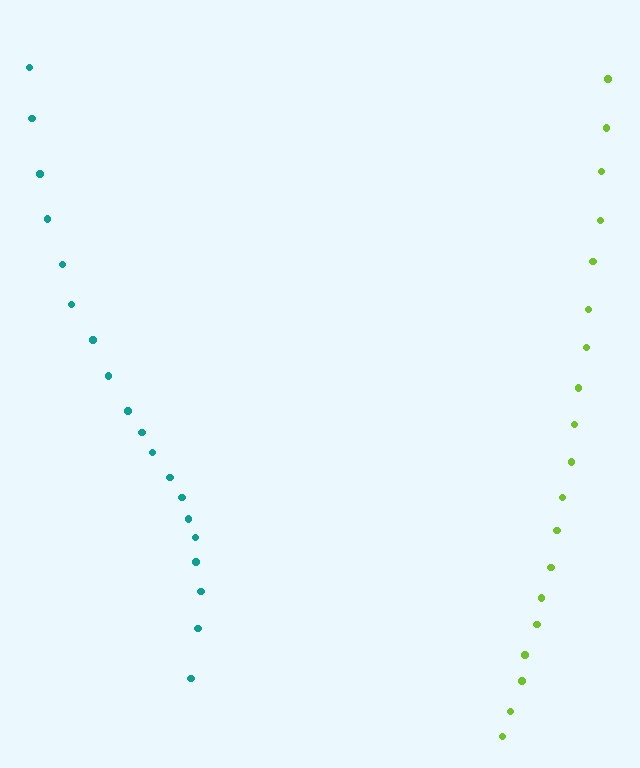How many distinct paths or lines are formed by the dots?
There are 2 distinct paths.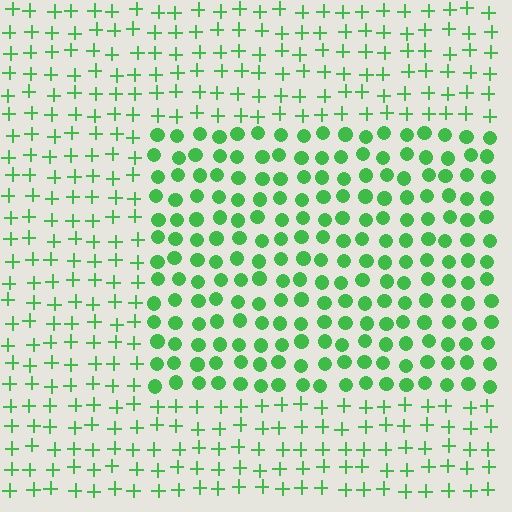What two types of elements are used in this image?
The image uses circles inside the rectangle region and plus signs outside it.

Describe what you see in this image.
The image is filled with small green elements arranged in a uniform grid. A rectangle-shaped region contains circles, while the surrounding area contains plus signs. The boundary is defined purely by the change in element shape.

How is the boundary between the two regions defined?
The boundary is defined by a change in element shape: circles inside vs. plus signs outside. All elements share the same color and spacing.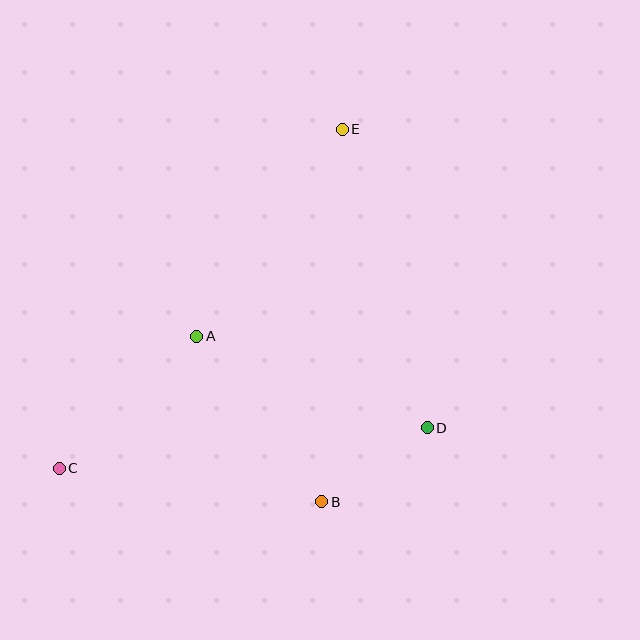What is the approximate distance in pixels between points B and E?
The distance between B and E is approximately 373 pixels.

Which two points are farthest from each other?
Points C and E are farthest from each other.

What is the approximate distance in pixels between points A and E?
The distance between A and E is approximately 253 pixels.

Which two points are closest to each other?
Points B and D are closest to each other.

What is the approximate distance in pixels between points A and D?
The distance between A and D is approximately 248 pixels.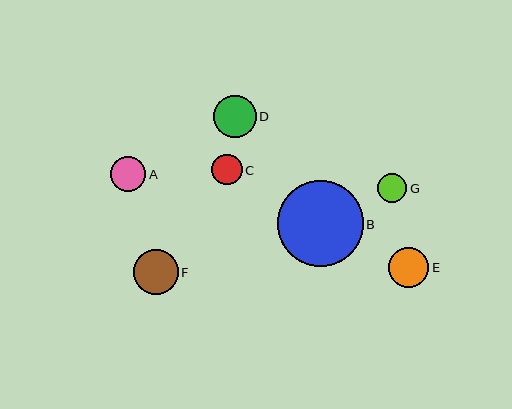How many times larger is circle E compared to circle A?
Circle E is approximately 1.2 times the size of circle A.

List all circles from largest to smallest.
From largest to smallest: B, F, D, E, A, C, G.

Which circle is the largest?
Circle B is the largest with a size of approximately 86 pixels.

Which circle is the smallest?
Circle G is the smallest with a size of approximately 29 pixels.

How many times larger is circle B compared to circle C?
Circle B is approximately 2.8 times the size of circle C.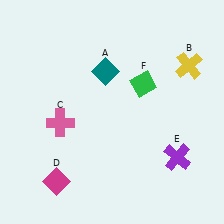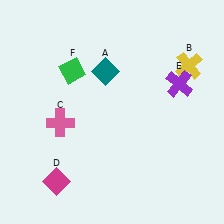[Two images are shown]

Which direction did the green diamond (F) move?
The green diamond (F) moved left.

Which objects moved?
The objects that moved are: the purple cross (E), the green diamond (F).